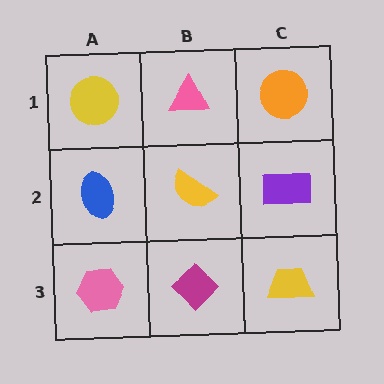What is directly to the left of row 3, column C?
A magenta diamond.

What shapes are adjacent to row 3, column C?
A purple rectangle (row 2, column C), a magenta diamond (row 3, column B).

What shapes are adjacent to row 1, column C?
A purple rectangle (row 2, column C), a pink triangle (row 1, column B).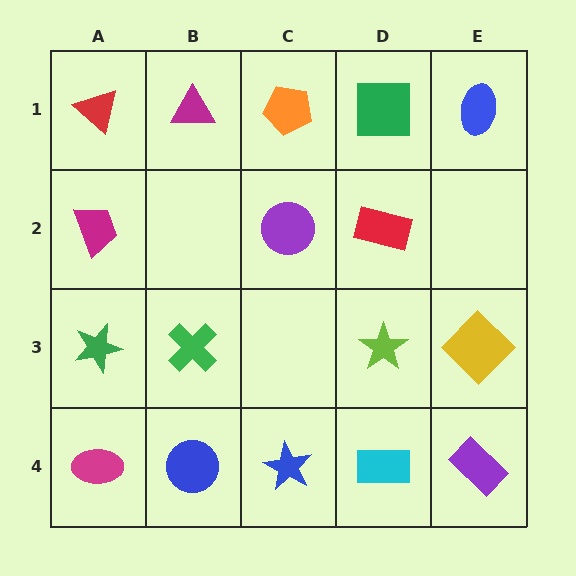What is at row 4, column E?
A purple rectangle.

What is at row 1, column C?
An orange pentagon.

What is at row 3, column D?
A lime star.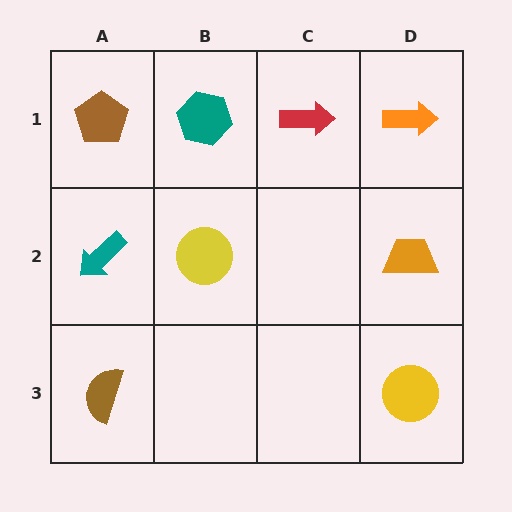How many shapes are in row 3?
2 shapes.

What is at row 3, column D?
A yellow circle.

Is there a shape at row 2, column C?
No, that cell is empty.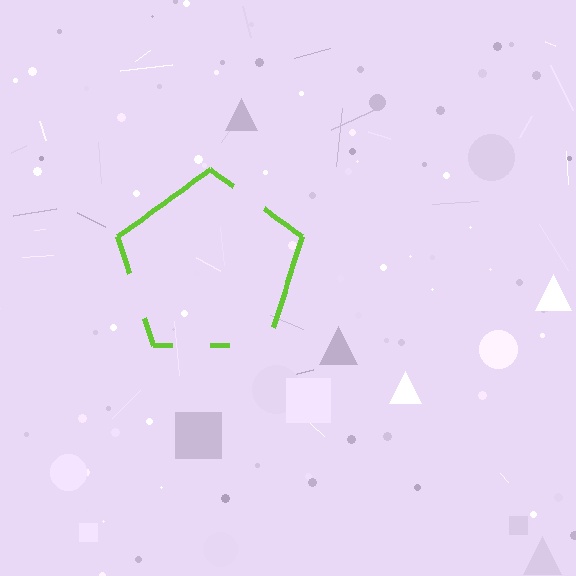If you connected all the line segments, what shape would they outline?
They would outline a pentagon.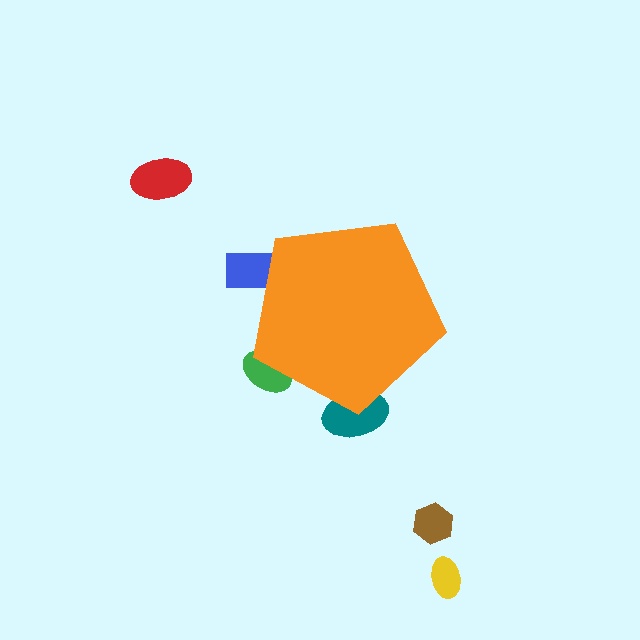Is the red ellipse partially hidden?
No, the red ellipse is fully visible.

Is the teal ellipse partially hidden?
Yes, the teal ellipse is partially hidden behind the orange pentagon.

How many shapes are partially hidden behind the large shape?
3 shapes are partially hidden.